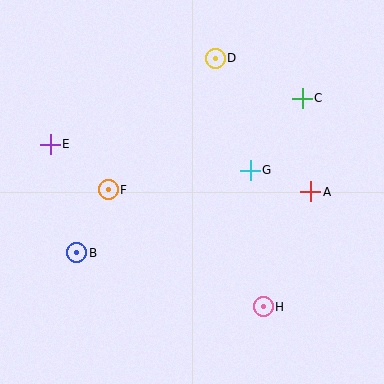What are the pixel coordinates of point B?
Point B is at (77, 253).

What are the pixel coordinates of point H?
Point H is at (263, 307).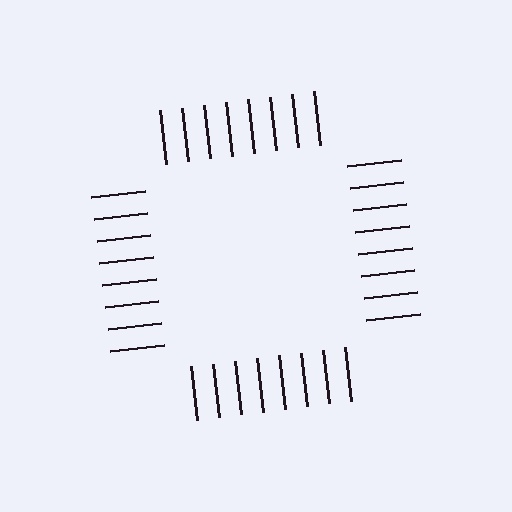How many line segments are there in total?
32 — 8 along each of the 4 edges.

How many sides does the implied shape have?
4 sides — the line-ends trace a square.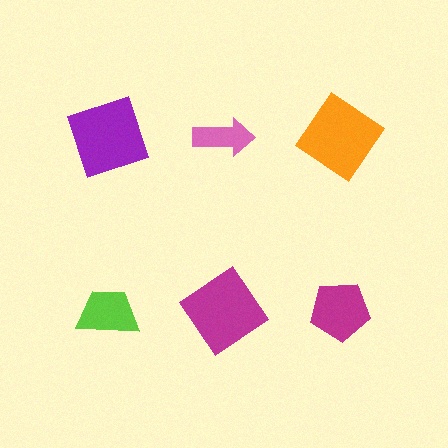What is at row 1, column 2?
A pink arrow.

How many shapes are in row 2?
3 shapes.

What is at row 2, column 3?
A magenta pentagon.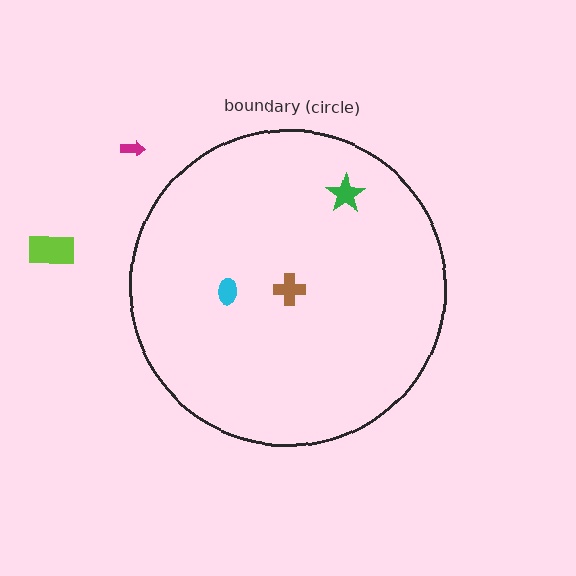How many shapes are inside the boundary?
3 inside, 2 outside.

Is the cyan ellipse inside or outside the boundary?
Inside.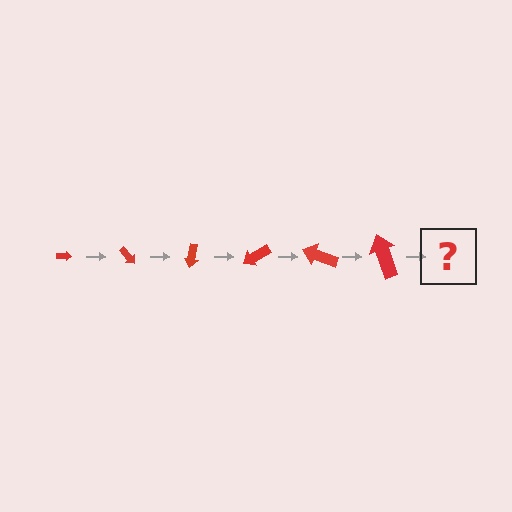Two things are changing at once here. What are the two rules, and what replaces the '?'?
The two rules are that the arrow grows larger each step and it rotates 50 degrees each step. The '?' should be an arrow, larger than the previous one and rotated 300 degrees from the start.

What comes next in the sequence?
The next element should be an arrow, larger than the previous one and rotated 300 degrees from the start.